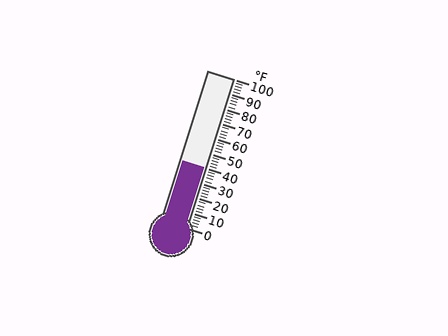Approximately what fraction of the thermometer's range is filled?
The thermometer is filled to approximately 40% of its range.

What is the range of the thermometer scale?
The thermometer scale ranges from 0°F to 100°F.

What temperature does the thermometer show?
The thermometer shows approximately 40°F.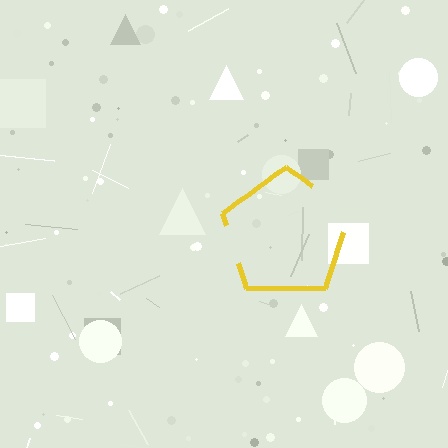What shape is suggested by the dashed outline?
The dashed outline suggests a pentagon.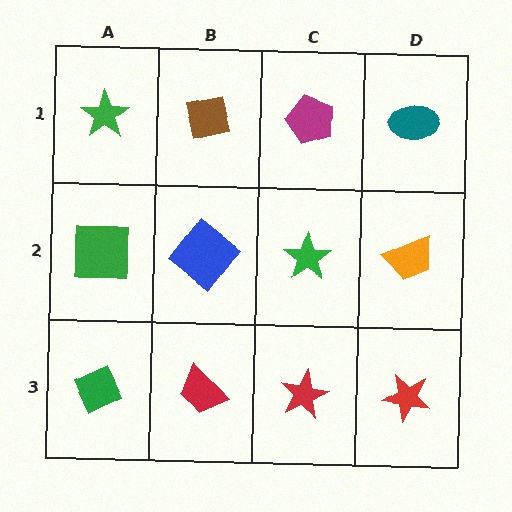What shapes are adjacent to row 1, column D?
An orange trapezoid (row 2, column D), a magenta pentagon (row 1, column C).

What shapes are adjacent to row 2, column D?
A teal ellipse (row 1, column D), a red star (row 3, column D), a green star (row 2, column C).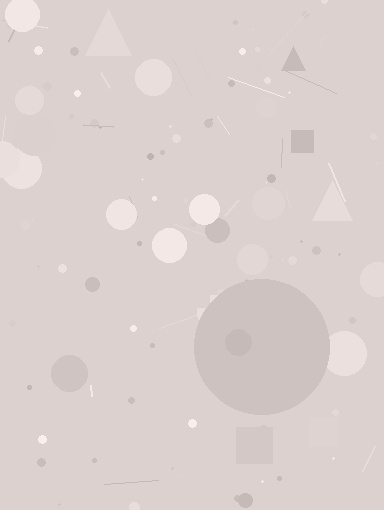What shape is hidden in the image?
A circle is hidden in the image.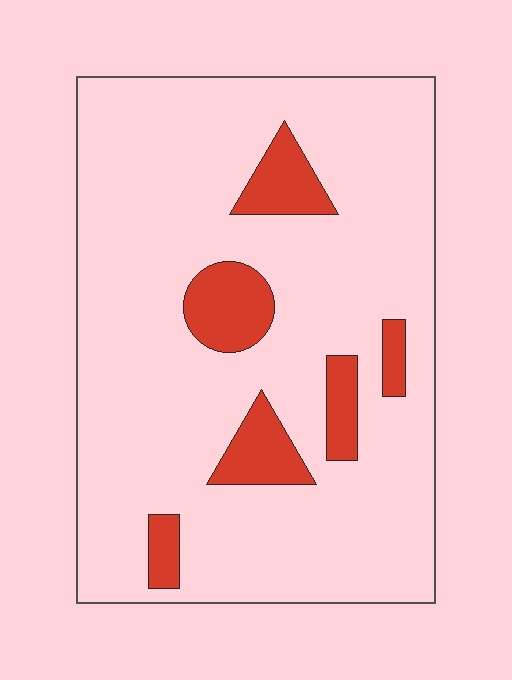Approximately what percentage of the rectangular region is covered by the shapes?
Approximately 15%.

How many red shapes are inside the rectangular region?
6.